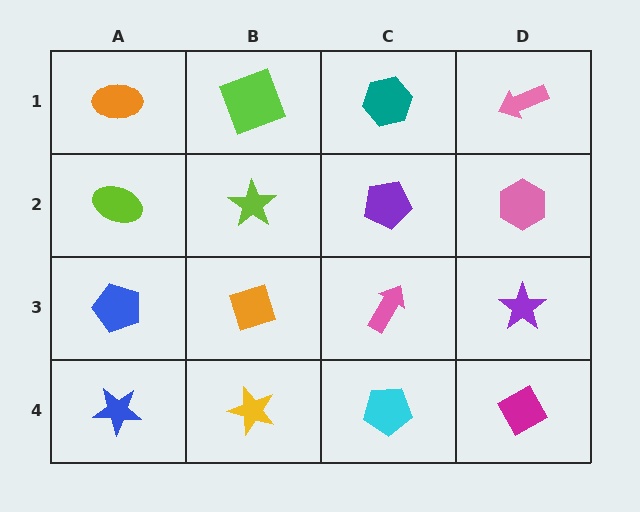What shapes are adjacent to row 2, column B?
A lime square (row 1, column B), an orange diamond (row 3, column B), a lime ellipse (row 2, column A), a purple pentagon (row 2, column C).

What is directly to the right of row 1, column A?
A lime square.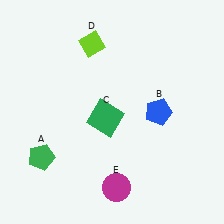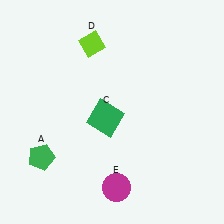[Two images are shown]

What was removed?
The blue pentagon (B) was removed in Image 2.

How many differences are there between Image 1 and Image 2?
There is 1 difference between the two images.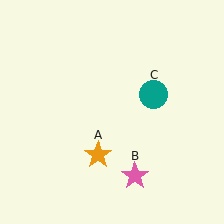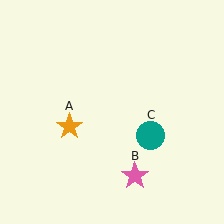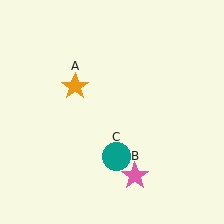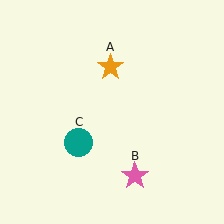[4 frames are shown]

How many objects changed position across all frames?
2 objects changed position: orange star (object A), teal circle (object C).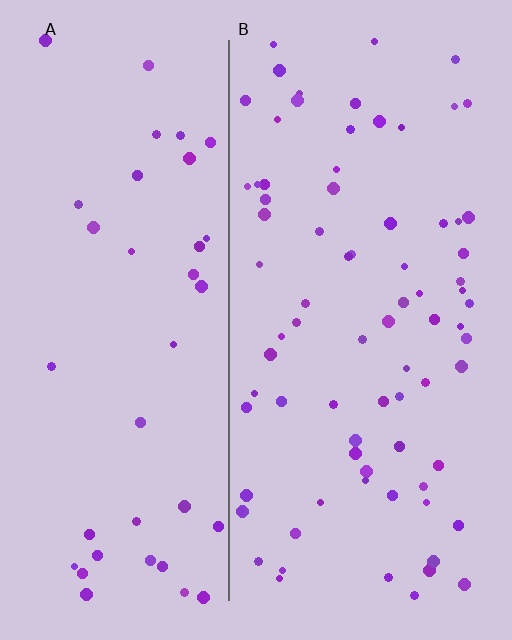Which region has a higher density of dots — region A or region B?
B (the right).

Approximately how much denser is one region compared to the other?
Approximately 2.0× — region B over region A.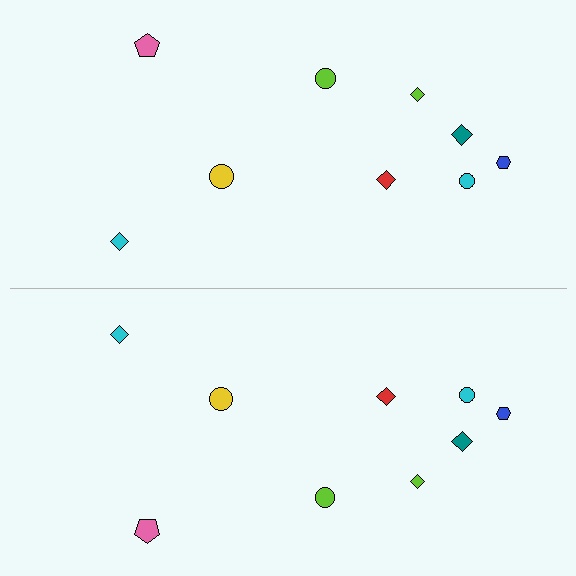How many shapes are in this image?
There are 18 shapes in this image.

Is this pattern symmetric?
Yes, this pattern has bilateral (reflection) symmetry.